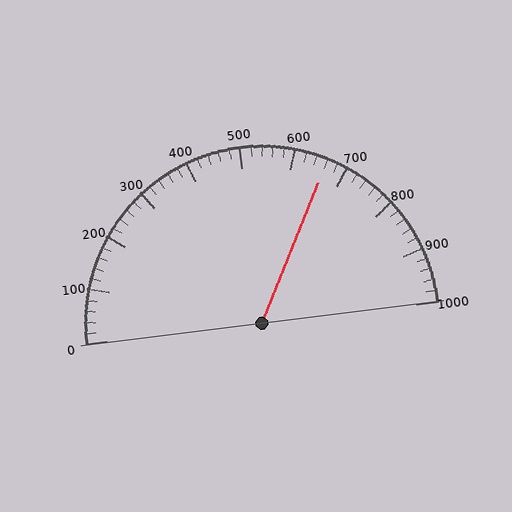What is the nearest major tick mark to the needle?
The nearest major tick mark is 700.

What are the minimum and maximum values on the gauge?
The gauge ranges from 0 to 1000.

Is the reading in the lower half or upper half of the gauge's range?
The reading is in the upper half of the range (0 to 1000).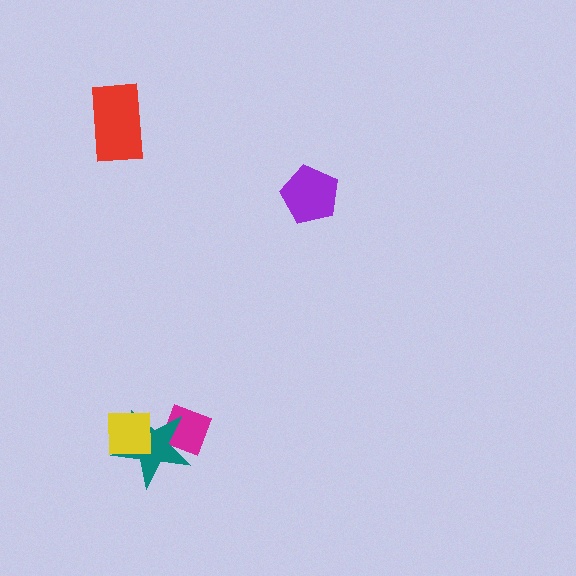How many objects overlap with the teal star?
2 objects overlap with the teal star.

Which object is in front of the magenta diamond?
The teal star is in front of the magenta diamond.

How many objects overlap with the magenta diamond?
1 object overlaps with the magenta diamond.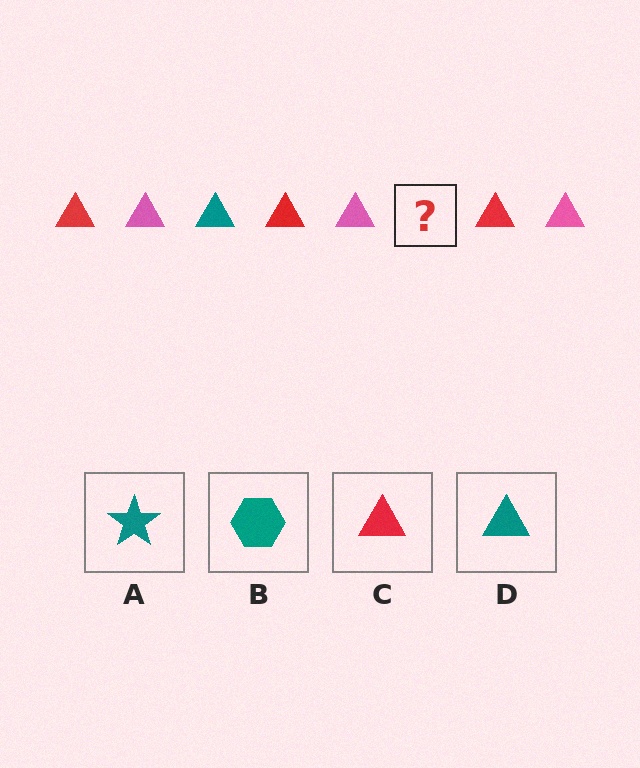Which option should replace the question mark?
Option D.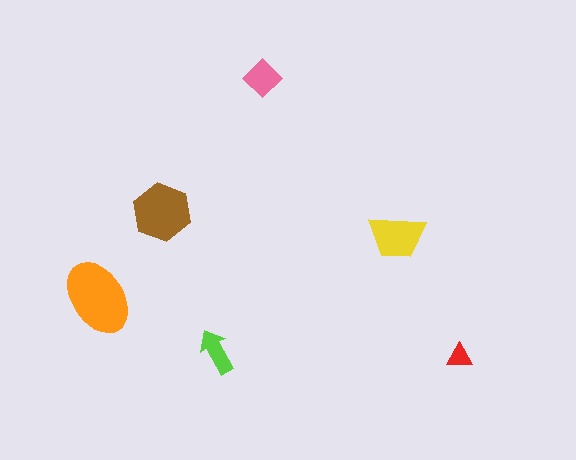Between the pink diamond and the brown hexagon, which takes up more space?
The brown hexagon.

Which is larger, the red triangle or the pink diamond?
The pink diamond.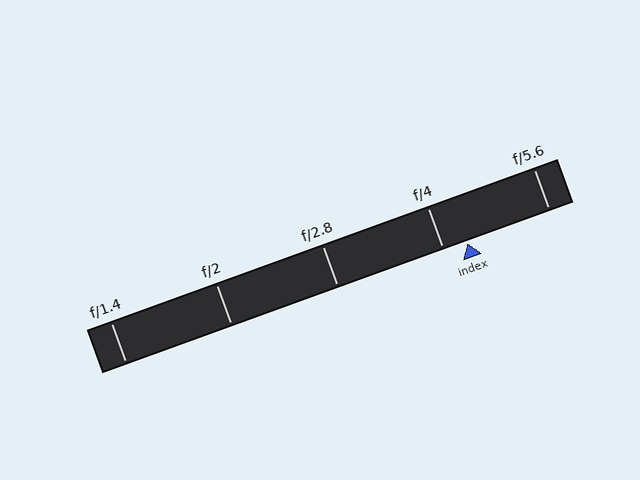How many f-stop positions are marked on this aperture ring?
There are 5 f-stop positions marked.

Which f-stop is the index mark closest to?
The index mark is closest to f/4.